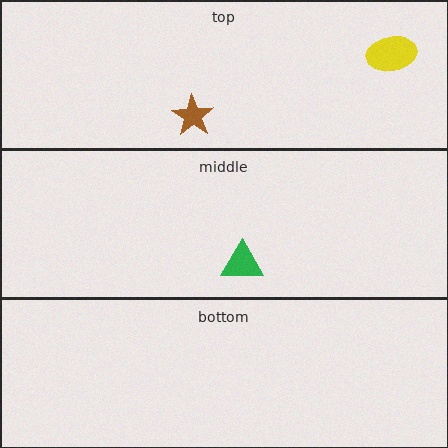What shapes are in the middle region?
The green triangle.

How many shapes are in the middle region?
1.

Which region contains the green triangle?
The middle region.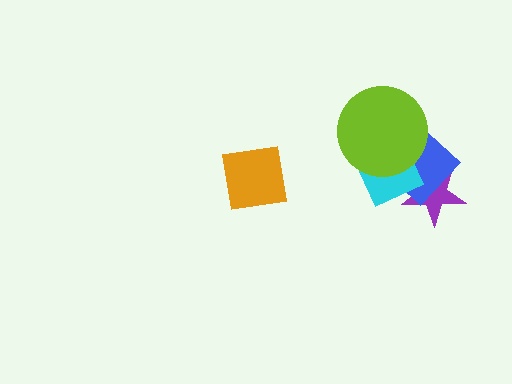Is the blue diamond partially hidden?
Yes, it is partially covered by another shape.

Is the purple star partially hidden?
Yes, it is partially covered by another shape.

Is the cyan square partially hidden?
Yes, it is partially covered by another shape.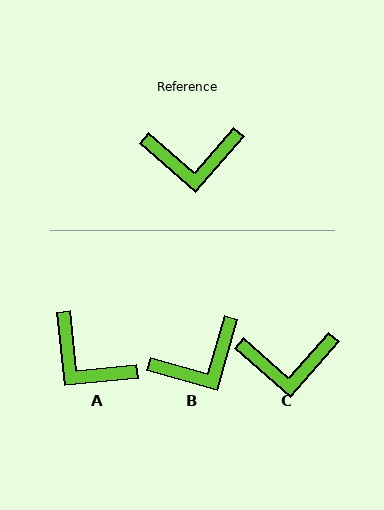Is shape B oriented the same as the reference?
No, it is off by about 26 degrees.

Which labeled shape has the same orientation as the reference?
C.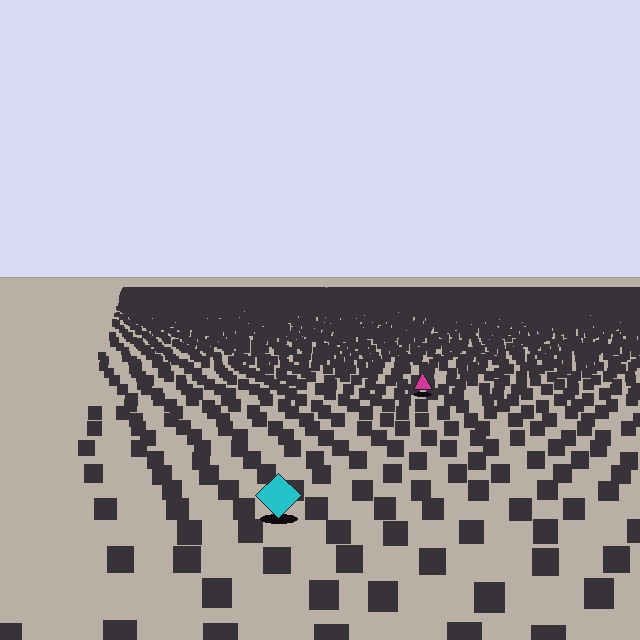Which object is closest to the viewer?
The cyan diamond is closest. The texture marks near it are larger and more spread out.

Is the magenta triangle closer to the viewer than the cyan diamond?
No. The cyan diamond is closer — you can tell from the texture gradient: the ground texture is coarser near it.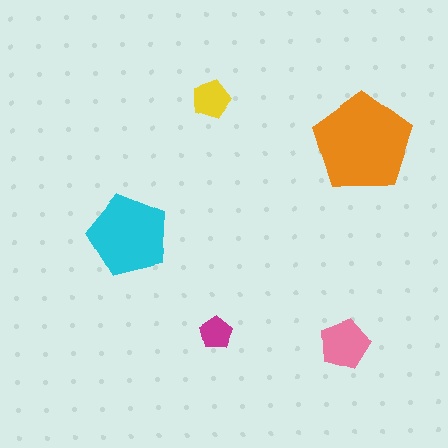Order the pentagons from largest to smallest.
the orange one, the cyan one, the pink one, the yellow one, the magenta one.